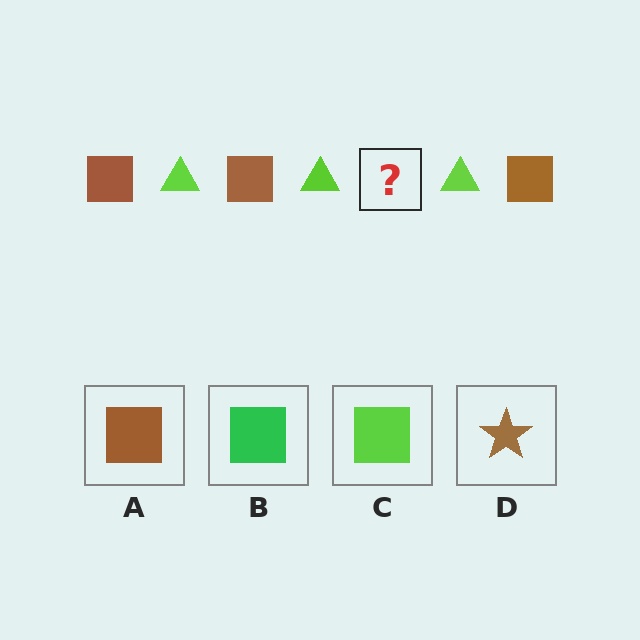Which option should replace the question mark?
Option A.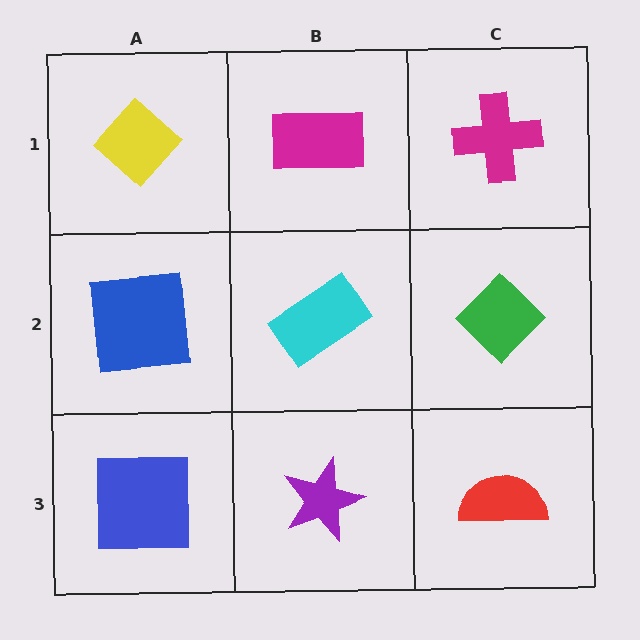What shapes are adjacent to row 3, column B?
A cyan rectangle (row 2, column B), a blue square (row 3, column A), a red semicircle (row 3, column C).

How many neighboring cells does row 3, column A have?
2.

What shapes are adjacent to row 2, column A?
A yellow diamond (row 1, column A), a blue square (row 3, column A), a cyan rectangle (row 2, column B).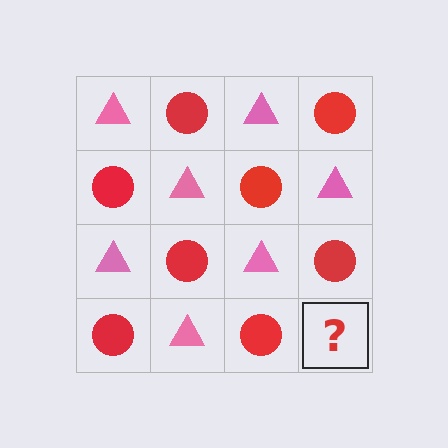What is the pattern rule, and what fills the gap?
The rule is that it alternates pink triangle and red circle in a checkerboard pattern. The gap should be filled with a pink triangle.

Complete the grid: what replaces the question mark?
The question mark should be replaced with a pink triangle.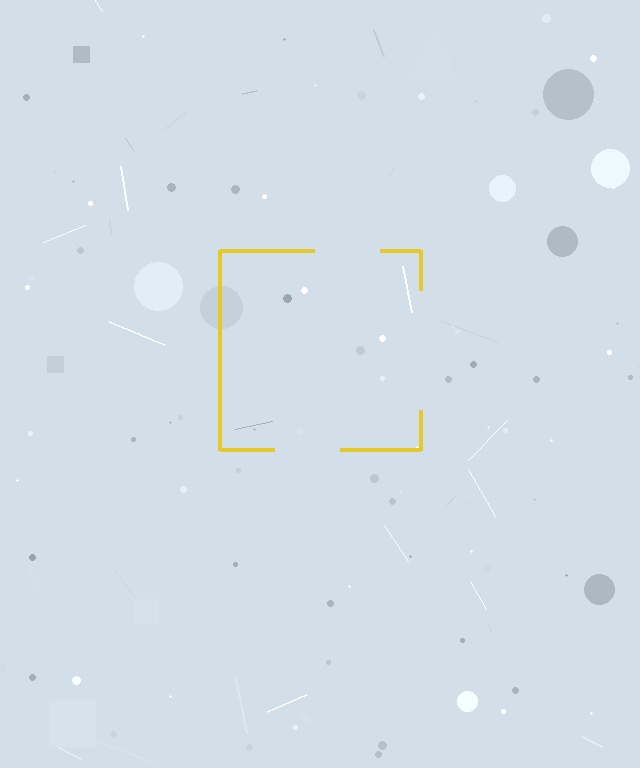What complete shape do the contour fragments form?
The contour fragments form a square.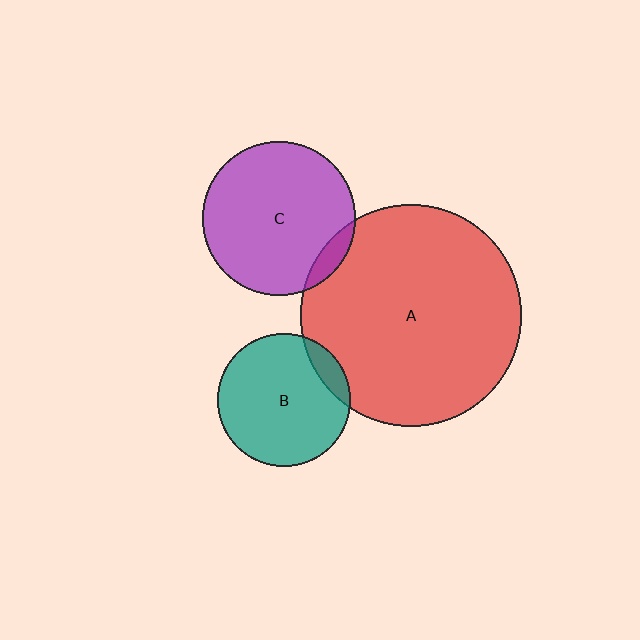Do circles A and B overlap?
Yes.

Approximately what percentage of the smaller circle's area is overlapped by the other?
Approximately 10%.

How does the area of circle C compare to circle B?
Approximately 1.3 times.